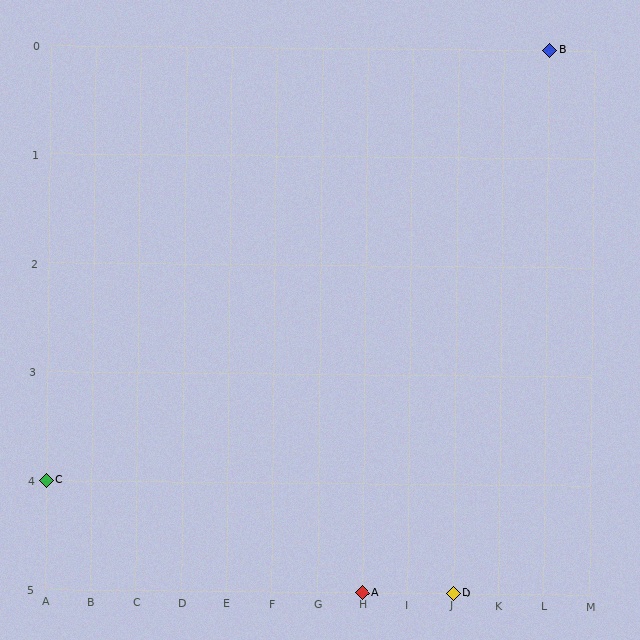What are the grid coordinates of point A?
Point A is at grid coordinates (H, 5).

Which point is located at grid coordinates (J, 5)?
Point D is at (J, 5).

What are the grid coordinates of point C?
Point C is at grid coordinates (A, 4).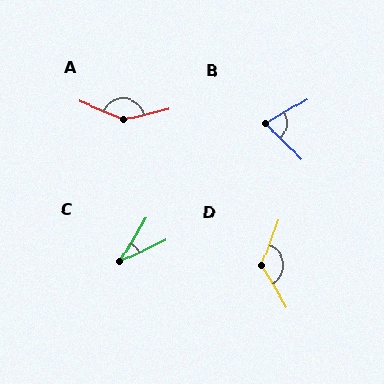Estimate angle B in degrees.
Approximately 75 degrees.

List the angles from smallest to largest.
C (34°), B (75°), D (129°), A (144°).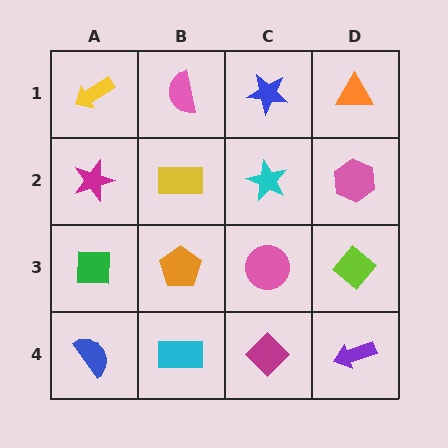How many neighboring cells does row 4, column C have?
3.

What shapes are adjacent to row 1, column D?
A pink hexagon (row 2, column D), a blue star (row 1, column C).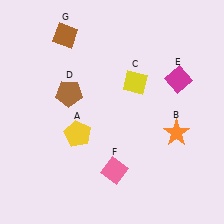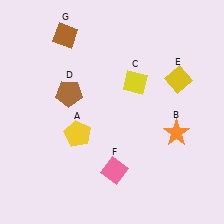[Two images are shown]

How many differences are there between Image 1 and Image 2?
There is 1 difference between the two images.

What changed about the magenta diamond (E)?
In Image 1, E is magenta. In Image 2, it changed to yellow.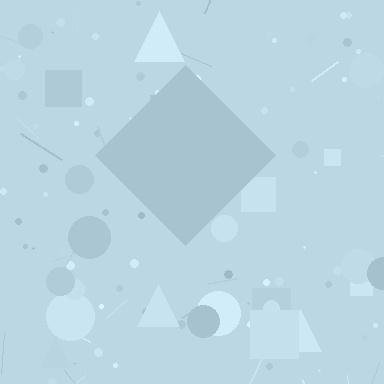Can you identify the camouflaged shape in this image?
The camouflaged shape is a diamond.